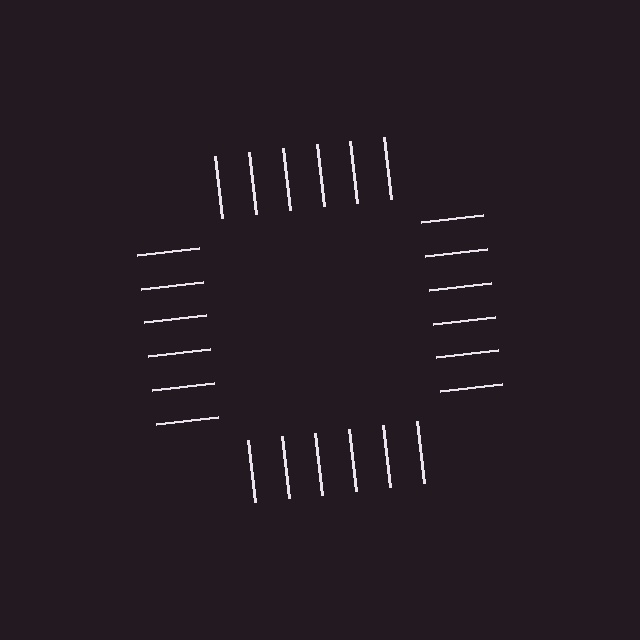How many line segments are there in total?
24 — 6 along each of the 4 edges.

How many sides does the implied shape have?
4 sides — the line-ends trace a square.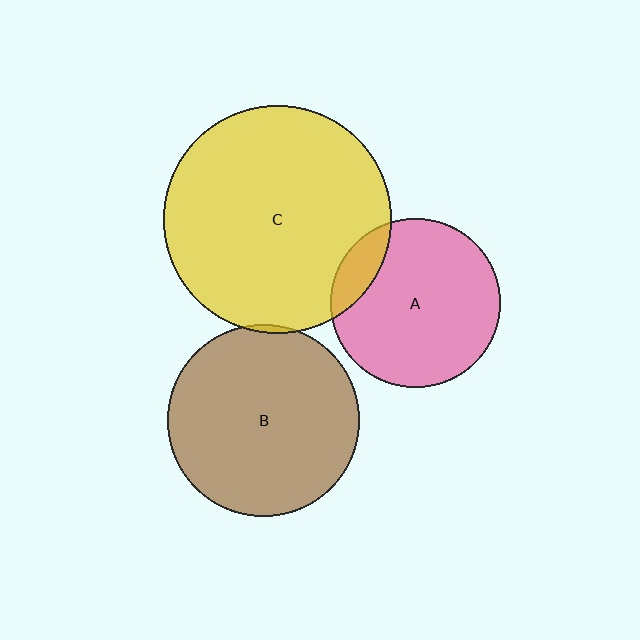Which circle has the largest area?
Circle C (yellow).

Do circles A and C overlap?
Yes.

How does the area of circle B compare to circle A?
Approximately 1.3 times.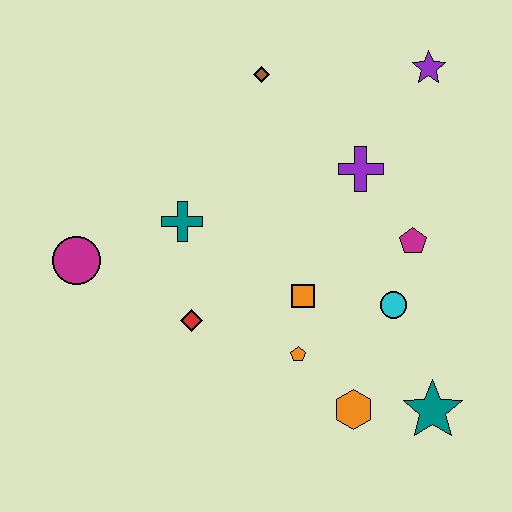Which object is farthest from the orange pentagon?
The purple star is farthest from the orange pentagon.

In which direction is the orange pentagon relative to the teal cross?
The orange pentagon is below the teal cross.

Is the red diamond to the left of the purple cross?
Yes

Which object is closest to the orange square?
The orange pentagon is closest to the orange square.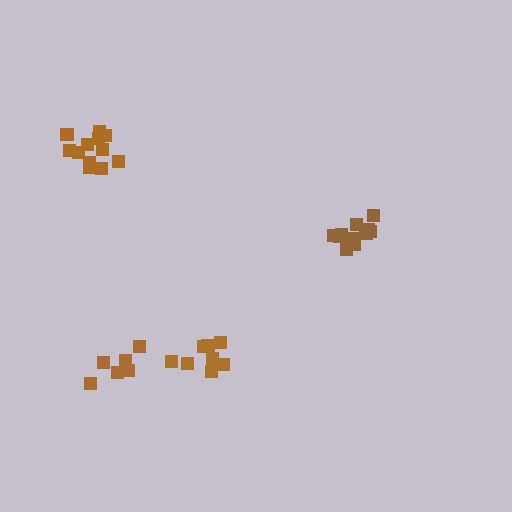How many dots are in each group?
Group 1: 11 dots, Group 2: 6 dots, Group 3: 12 dots, Group 4: 9 dots (38 total).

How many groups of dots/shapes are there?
There are 4 groups.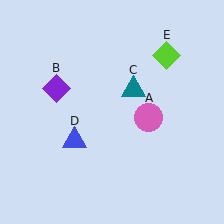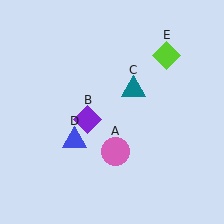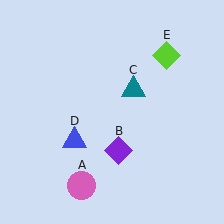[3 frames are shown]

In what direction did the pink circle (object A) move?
The pink circle (object A) moved down and to the left.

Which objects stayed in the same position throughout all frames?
Teal triangle (object C) and blue triangle (object D) and lime diamond (object E) remained stationary.